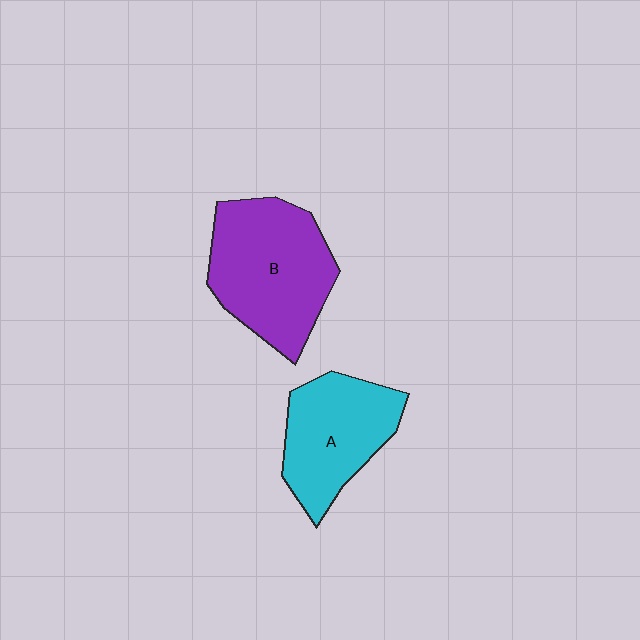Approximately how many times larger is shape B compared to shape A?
Approximately 1.3 times.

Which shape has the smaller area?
Shape A (cyan).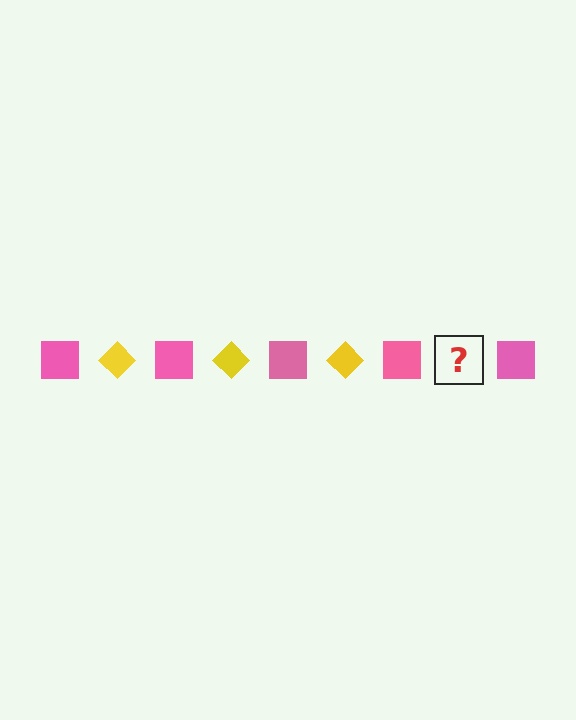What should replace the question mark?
The question mark should be replaced with a yellow diamond.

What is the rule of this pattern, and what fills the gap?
The rule is that the pattern alternates between pink square and yellow diamond. The gap should be filled with a yellow diamond.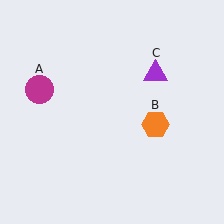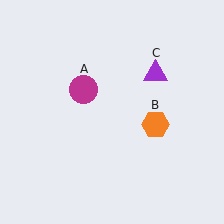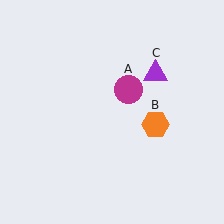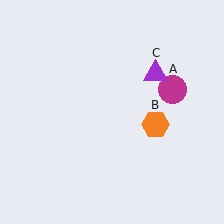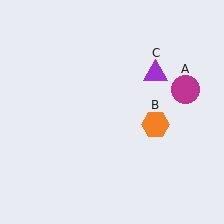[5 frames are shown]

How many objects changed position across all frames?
1 object changed position: magenta circle (object A).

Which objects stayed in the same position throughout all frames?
Orange hexagon (object B) and purple triangle (object C) remained stationary.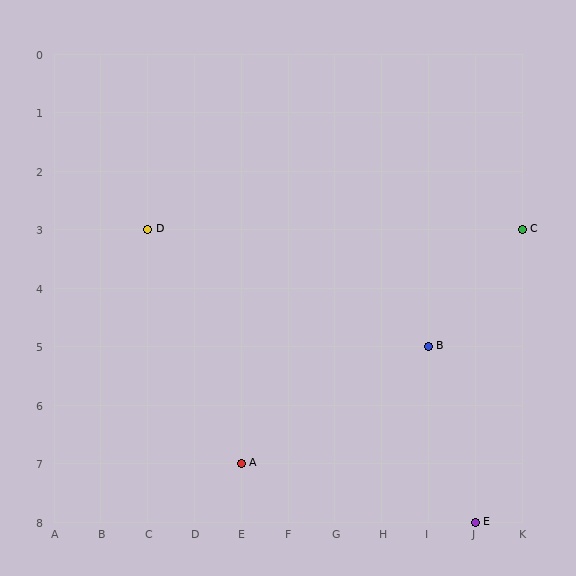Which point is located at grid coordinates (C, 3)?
Point D is at (C, 3).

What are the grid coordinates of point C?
Point C is at grid coordinates (K, 3).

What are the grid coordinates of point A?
Point A is at grid coordinates (E, 7).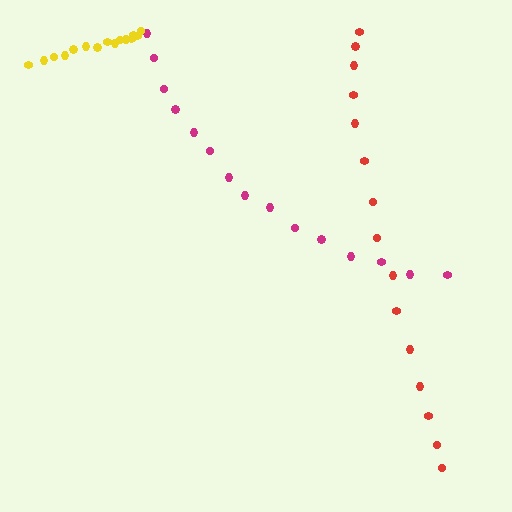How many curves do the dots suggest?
There are 3 distinct paths.